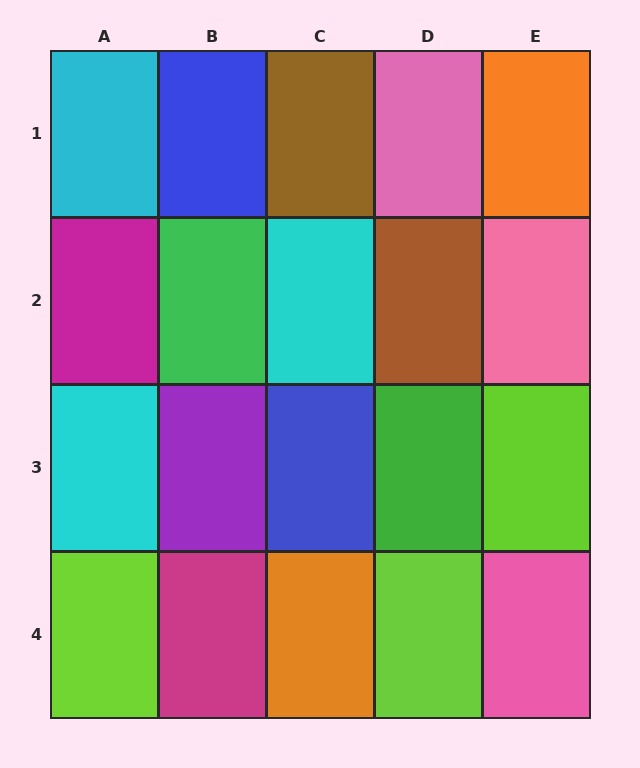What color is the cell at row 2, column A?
Magenta.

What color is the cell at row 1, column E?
Orange.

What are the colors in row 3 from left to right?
Cyan, purple, blue, green, lime.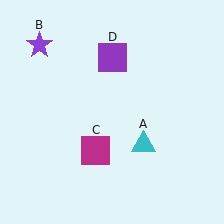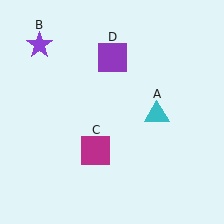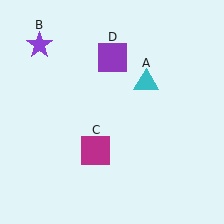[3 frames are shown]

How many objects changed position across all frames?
1 object changed position: cyan triangle (object A).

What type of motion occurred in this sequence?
The cyan triangle (object A) rotated counterclockwise around the center of the scene.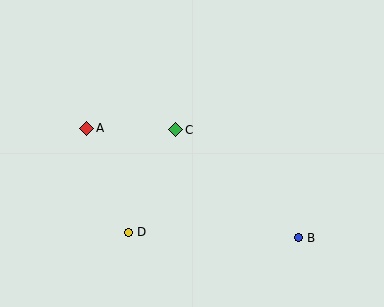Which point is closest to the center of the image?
Point C at (176, 130) is closest to the center.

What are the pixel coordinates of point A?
Point A is at (87, 128).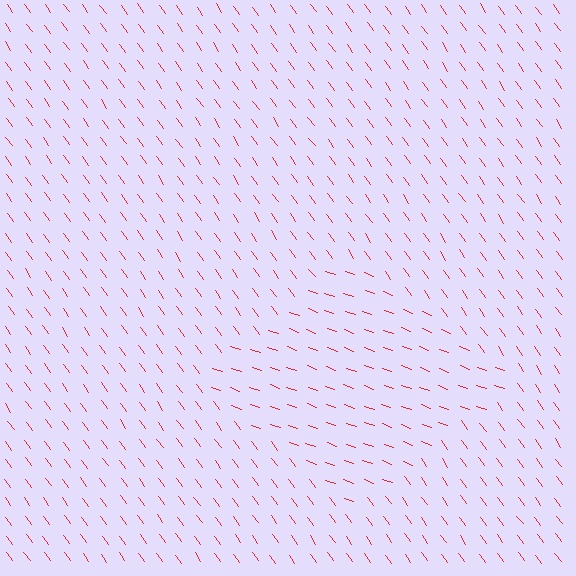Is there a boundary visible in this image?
Yes, there is a texture boundary formed by a change in line orientation.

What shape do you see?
I see a diamond.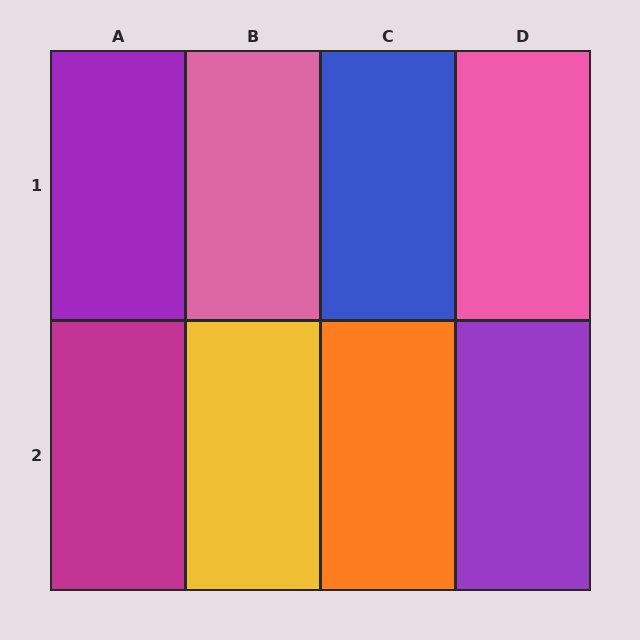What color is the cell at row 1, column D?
Pink.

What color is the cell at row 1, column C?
Blue.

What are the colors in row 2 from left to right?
Magenta, yellow, orange, purple.